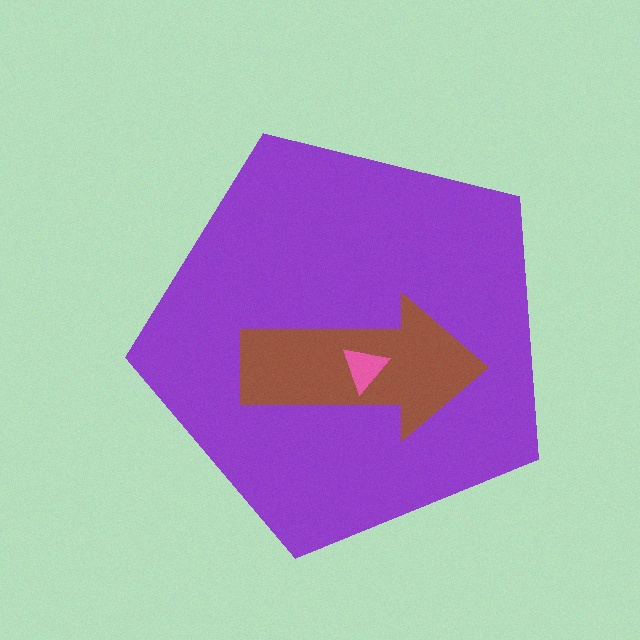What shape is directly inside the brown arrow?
The pink triangle.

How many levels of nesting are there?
3.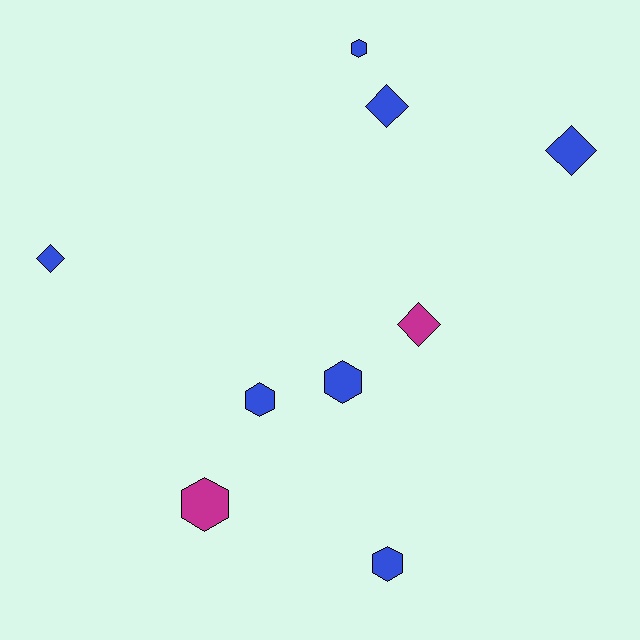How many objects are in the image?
There are 9 objects.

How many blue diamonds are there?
There are 3 blue diamonds.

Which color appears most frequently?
Blue, with 7 objects.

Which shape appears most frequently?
Hexagon, with 5 objects.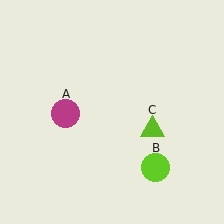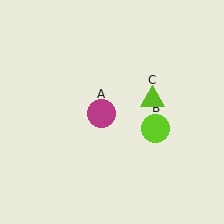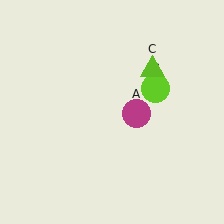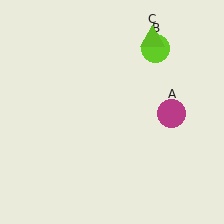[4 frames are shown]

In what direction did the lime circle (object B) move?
The lime circle (object B) moved up.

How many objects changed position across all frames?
3 objects changed position: magenta circle (object A), lime circle (object B), lime triangle (object C).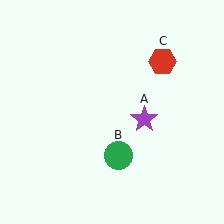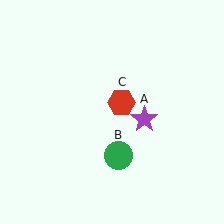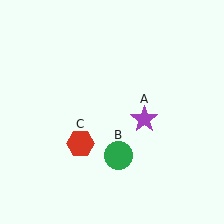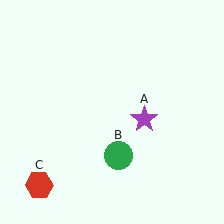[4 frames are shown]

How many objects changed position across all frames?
1 object changed position: red hexagon (object C).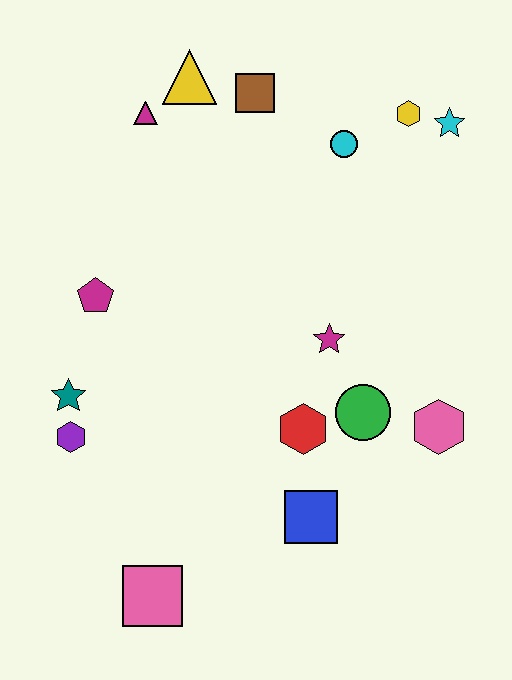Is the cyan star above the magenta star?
Yes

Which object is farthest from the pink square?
The cyan star is farthest from the pink square.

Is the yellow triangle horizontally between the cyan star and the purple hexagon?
Yes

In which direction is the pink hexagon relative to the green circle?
The pink hexagon is to the right of the green circle.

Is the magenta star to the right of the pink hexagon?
No